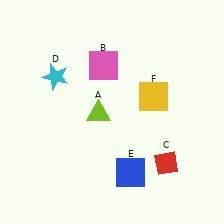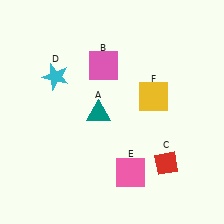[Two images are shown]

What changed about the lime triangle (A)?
In Image 1, A is lime. In Image 2, it changed to teal.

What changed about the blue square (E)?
In Image 1, E is blue. In Image 2, it changed to pink.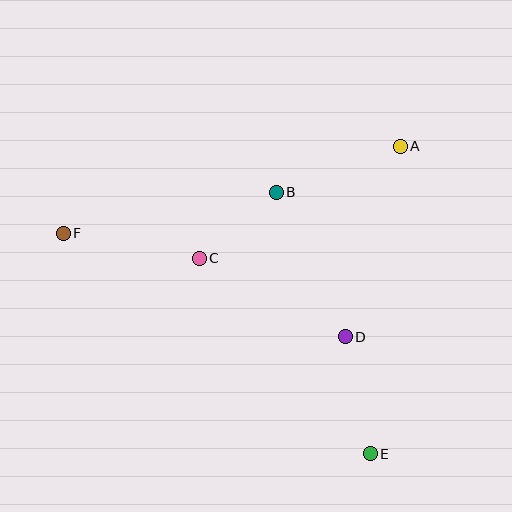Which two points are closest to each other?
Points B and C are closest to each other.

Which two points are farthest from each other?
Points E and F are farthest from each other.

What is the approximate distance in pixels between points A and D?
The distance between A and D is approximately 198 pixels.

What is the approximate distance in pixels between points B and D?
The distance between B and D is approximately 160 pixels.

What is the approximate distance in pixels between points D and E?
The distance between D and E is approximately 120 pixels.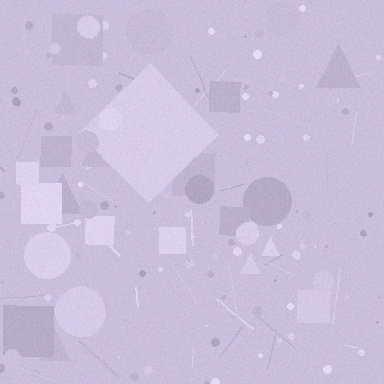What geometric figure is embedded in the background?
A diamond is embedded in the background.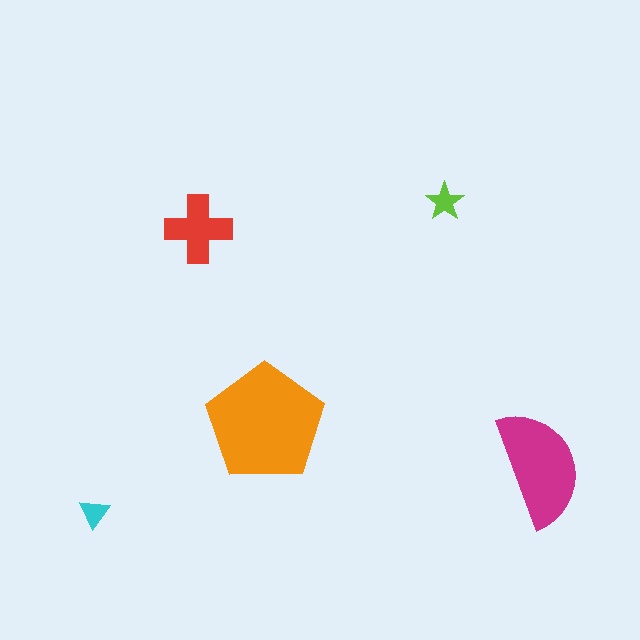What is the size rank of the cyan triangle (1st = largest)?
5th.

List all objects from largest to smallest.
The orange pentagon, the magenta semicircle, the red cross, the lime star, the cyan triangle.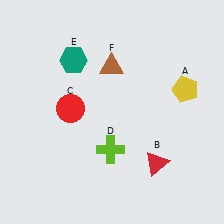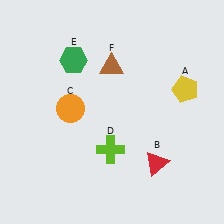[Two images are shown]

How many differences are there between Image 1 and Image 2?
There are 2 differences between the two images.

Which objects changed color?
C changed from red to orange. E changed from teal to green.